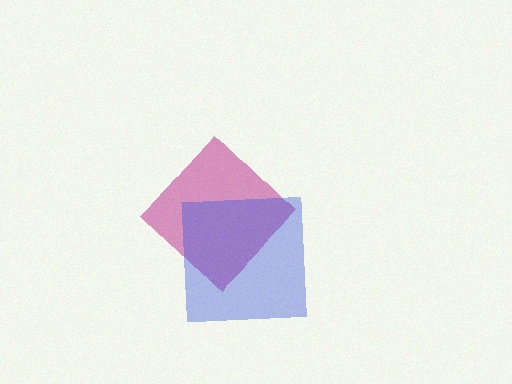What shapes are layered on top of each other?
The layered shapes are: a magenta diamond, a blue square.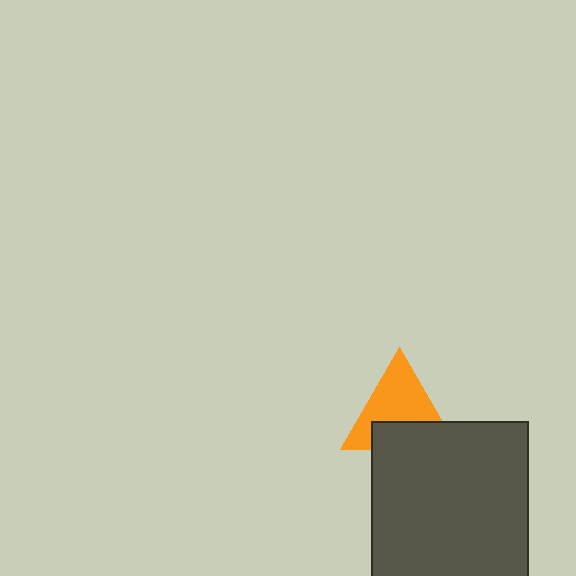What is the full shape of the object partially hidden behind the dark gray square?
The partially hidden object is an orange triangle.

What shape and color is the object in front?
The object in front is a dark gray square.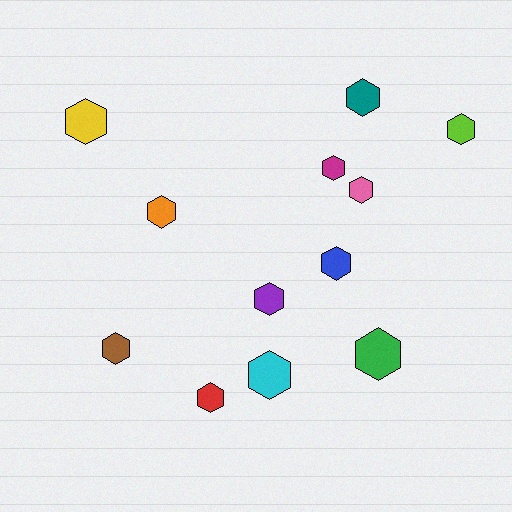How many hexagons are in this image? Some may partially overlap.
There are 12 hexagons.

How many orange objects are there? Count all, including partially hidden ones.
There is 1 orange object.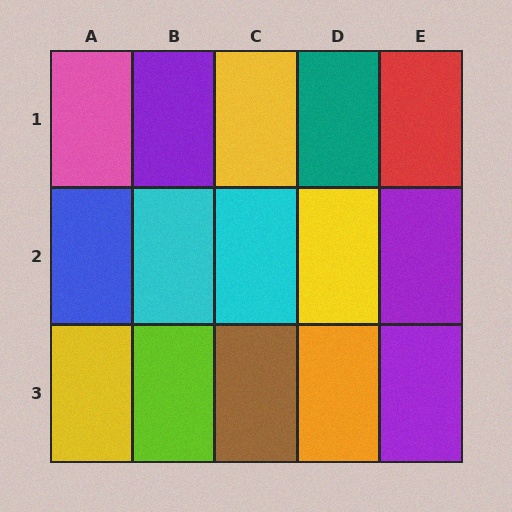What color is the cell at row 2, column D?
Yellow.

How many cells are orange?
1 cell is orange.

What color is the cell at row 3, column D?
Orange.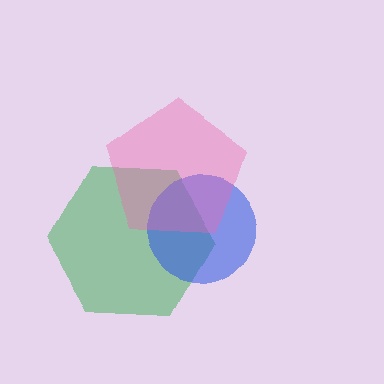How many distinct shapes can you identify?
There are 3 distinct shapes: a green hexagon, a blue circle, a pink pentagon.